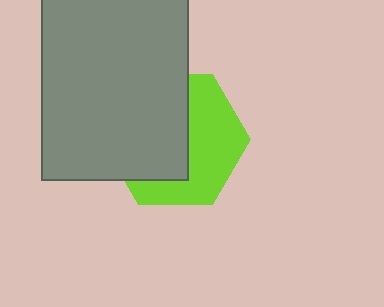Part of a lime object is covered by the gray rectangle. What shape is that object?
It is a hexagon.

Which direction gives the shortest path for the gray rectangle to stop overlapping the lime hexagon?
Moving left gives the shortest separation.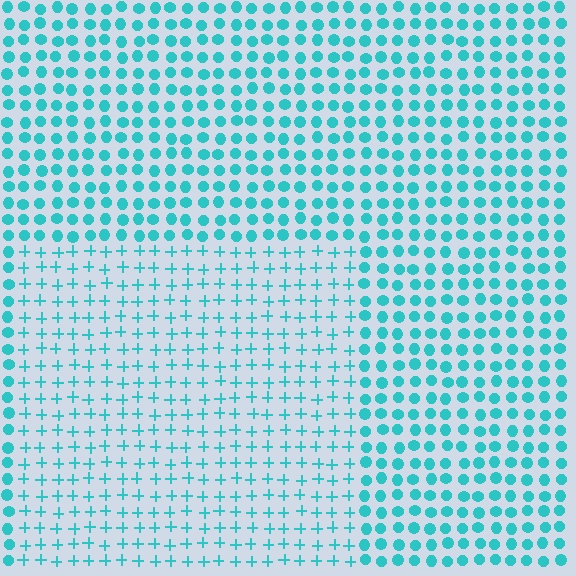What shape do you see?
I see a rectangle.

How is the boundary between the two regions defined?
The boundary is defined by a change in element shape: plus signs inside vs. circles outside. All elements share the same color and spacing.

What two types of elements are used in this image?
The image uses plus signs inside the rectangle region and circles outside it.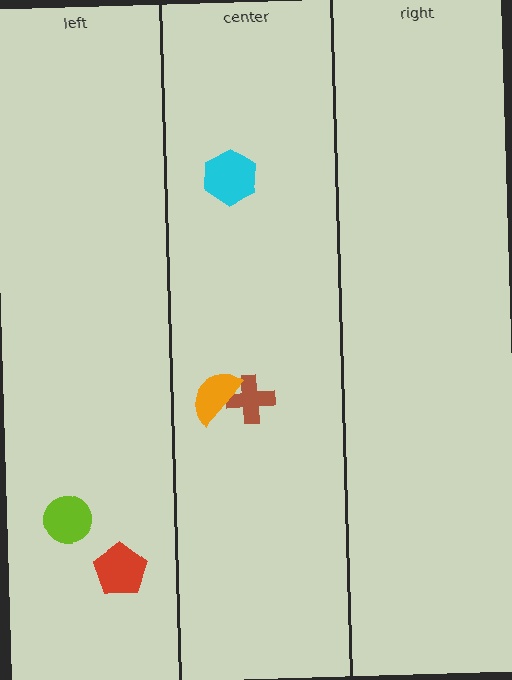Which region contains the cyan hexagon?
The center region.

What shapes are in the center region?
The cyan hexagon, the brown cross, the orange semicircle.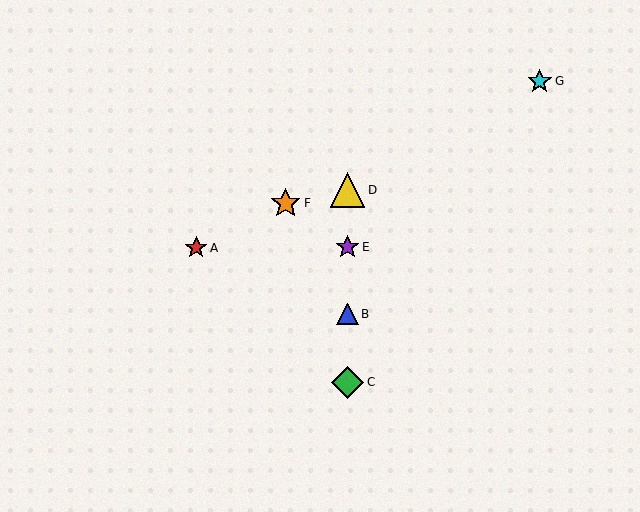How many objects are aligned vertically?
4 objects (B, C, D, E) are aligned vertically.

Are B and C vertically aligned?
Yes, both are at x≈348.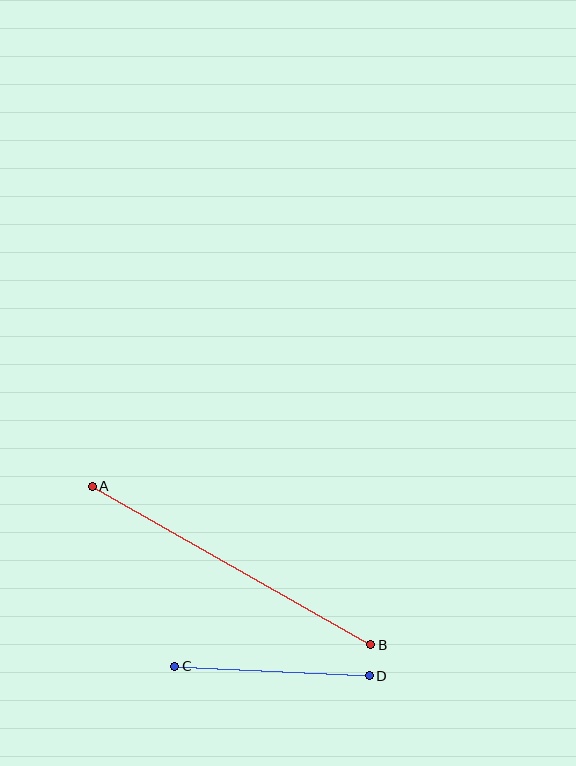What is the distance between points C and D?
The distance is approximately 195 pixels.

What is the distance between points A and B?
The distance is approximately 320 pixels.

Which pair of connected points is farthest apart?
Points A and B are farthest apart.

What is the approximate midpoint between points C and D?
The midpoint is at approximately (272, 671) pixels.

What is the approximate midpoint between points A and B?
The midpoint is at approximately (231, 565) pixels.